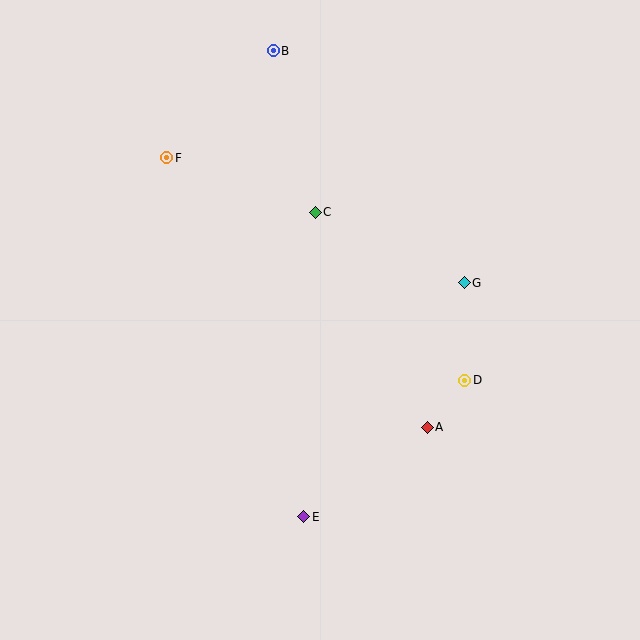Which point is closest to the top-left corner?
Point F is closest to the top-left corner.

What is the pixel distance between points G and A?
The distance between G and A is 149 pixels.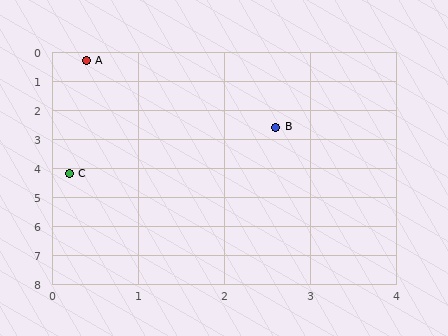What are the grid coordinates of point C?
Point C is at approximately (0.2, 4.2).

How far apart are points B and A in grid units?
Points B and A are about 3.2 grid units apart.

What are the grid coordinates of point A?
Point A is at approximately (0.4, 0.3).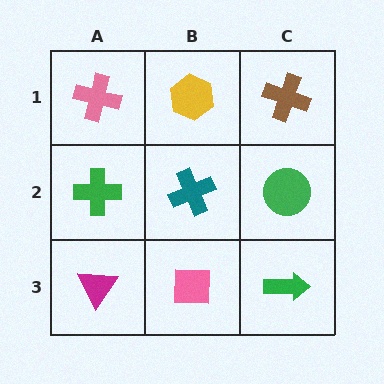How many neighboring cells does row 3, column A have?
2.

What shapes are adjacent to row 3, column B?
A teal cross (row 2, column B), a magenta triangle (row 3, column A), a green arrow (row 3, column C).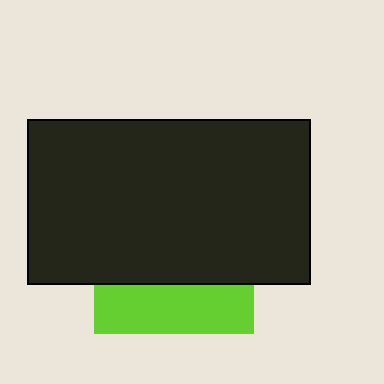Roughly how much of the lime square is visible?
A small part of it is visible (roughly 30%).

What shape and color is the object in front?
The object in front is a black rectangle.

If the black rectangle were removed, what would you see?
You would see the complete lime square.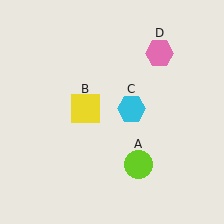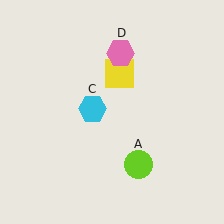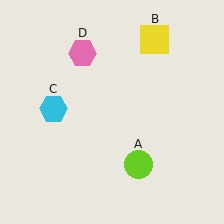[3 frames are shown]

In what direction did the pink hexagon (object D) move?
The pink hexagon (object D) moved left.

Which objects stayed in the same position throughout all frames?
Lime circle (object A) remained stationary.